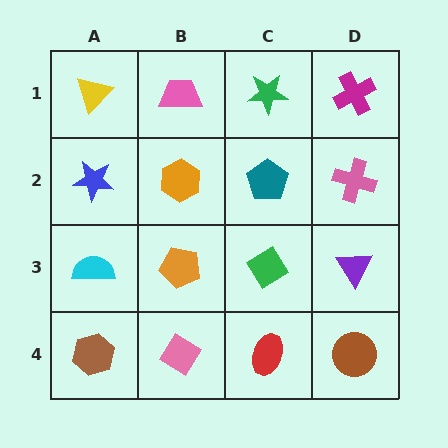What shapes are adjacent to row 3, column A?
A blue star (row 2, column A), a brown hexagon (row 4, column A), an orange pentagon (row 3, column B).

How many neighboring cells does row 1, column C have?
3.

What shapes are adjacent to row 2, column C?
A green star (row 1, column C), a green diamond (row 3, column C), an orange hexagon (row 2, column B), a pink cross (row 2, column D).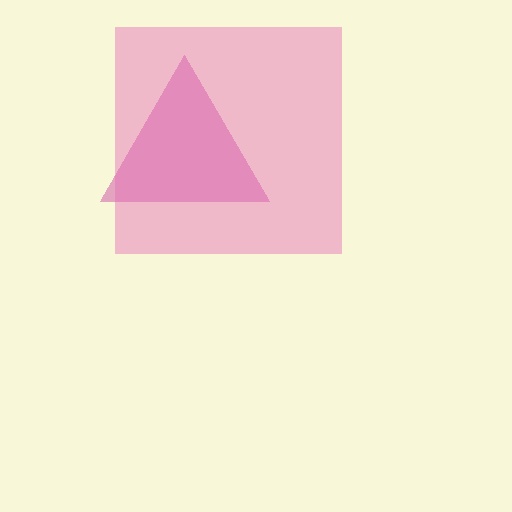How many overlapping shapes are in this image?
There are 2 overlapping shapes in the image.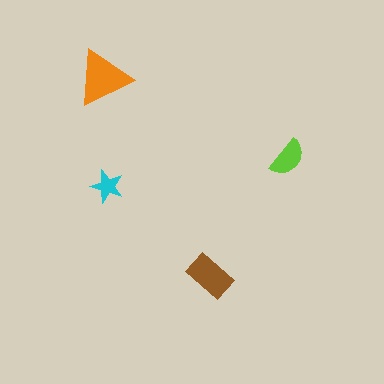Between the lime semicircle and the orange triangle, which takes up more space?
The orange triangle.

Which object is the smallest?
The cyan star.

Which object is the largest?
The orange triangle.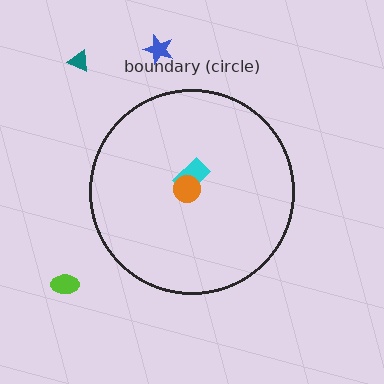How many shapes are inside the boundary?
2 inside, 3 outside.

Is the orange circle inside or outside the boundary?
Inside.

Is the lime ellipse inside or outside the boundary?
Outside.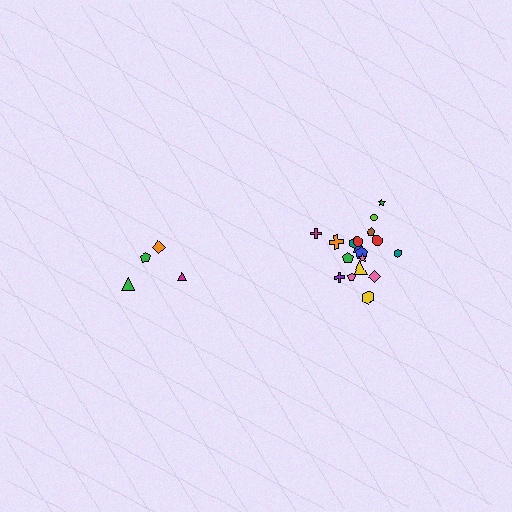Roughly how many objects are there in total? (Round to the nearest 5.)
Roughly 20 objects in total.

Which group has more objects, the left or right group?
The right group.